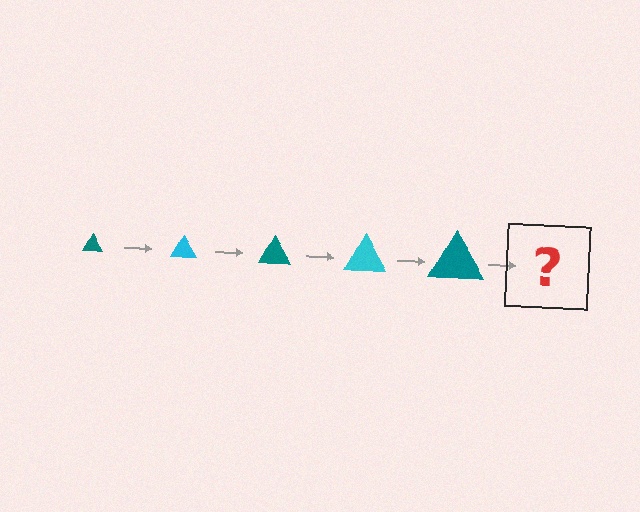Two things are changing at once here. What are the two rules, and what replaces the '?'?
The two rules are that the triangle grows larger each step and the color cycles through teal and cyan. The '?' should be a cyan triangle, larger than the previous one.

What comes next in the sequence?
The next element should be a cyan triangle, larger than the previous one.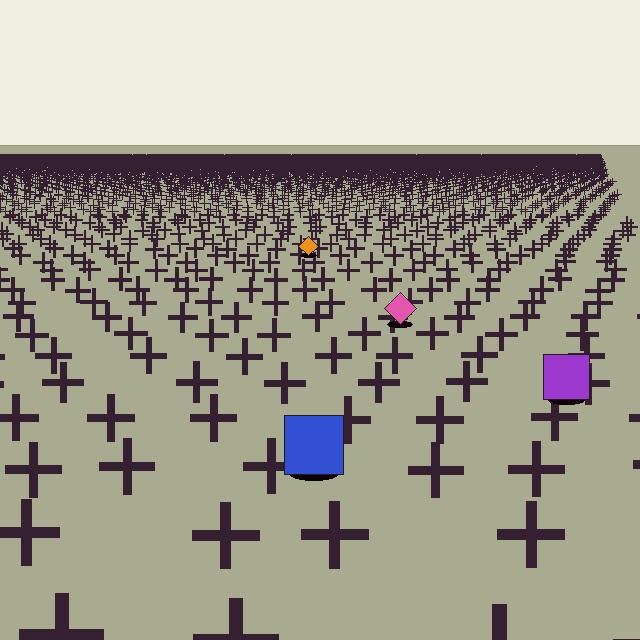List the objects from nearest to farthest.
From nearest to farthest: the blue square, the purple square, the pink diamond, the orange diamond.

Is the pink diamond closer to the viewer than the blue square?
No. The blue square is closer — you can tell from the texture gradient: the ground texture is coarser near it.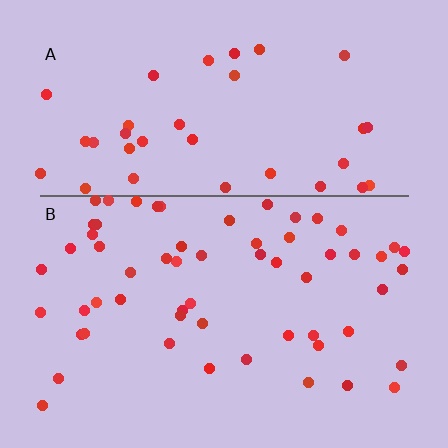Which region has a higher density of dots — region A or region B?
B (the bottom).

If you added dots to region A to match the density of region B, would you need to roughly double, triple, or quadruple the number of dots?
Approximately double.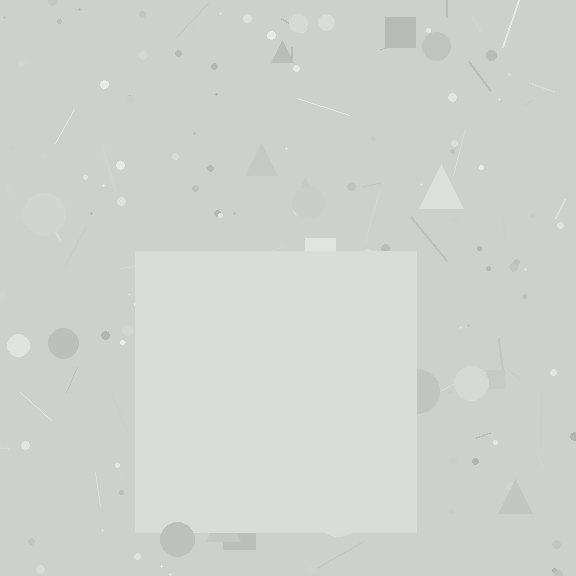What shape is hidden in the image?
A square is hidden in the image.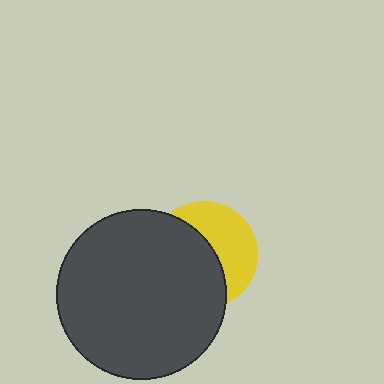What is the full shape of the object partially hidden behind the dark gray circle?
The partially hidden object is a yellow circle.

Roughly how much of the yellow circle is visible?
A small part of it is visible (roughly 44%).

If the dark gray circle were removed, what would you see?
You would see the complete yellow circle.